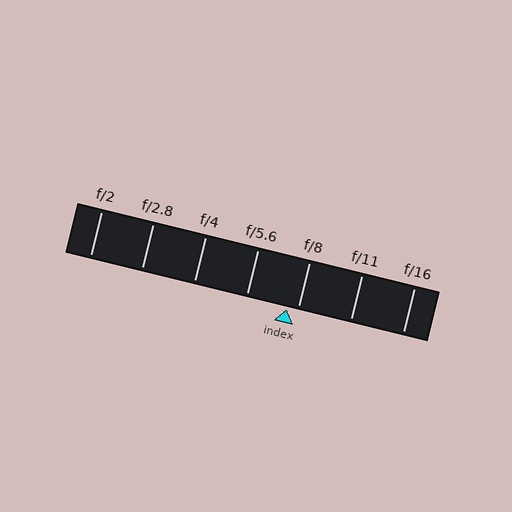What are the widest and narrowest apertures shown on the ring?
The widest aperture shown is f/2 and the narrowest is f/16.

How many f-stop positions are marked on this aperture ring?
There are 7 f-stop positions marked.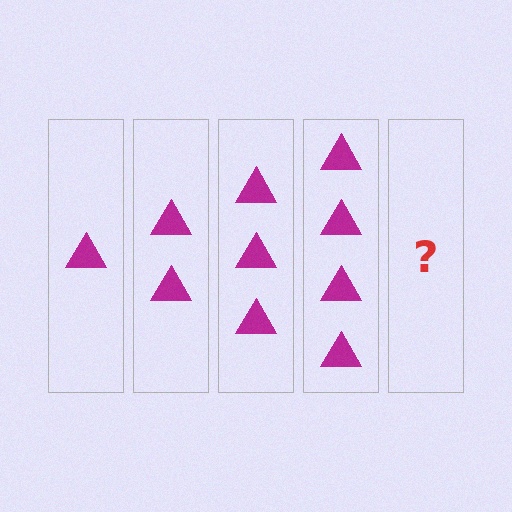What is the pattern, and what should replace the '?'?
The pattern is that each step adds one more triangle. The '?' should be 5 triangles.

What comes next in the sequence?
The next element should be 5 triangles.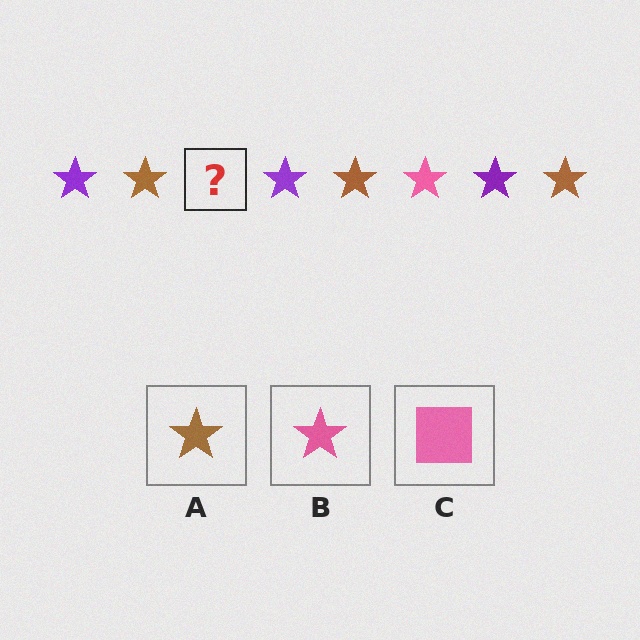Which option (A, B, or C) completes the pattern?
B.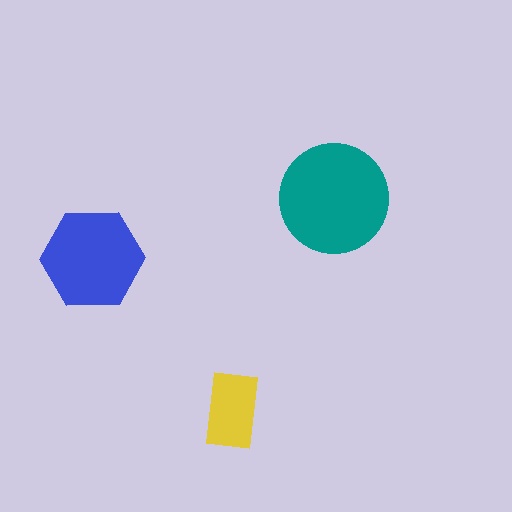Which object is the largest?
The teal circle.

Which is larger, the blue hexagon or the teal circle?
The teal circle.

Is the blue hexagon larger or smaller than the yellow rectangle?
Larger.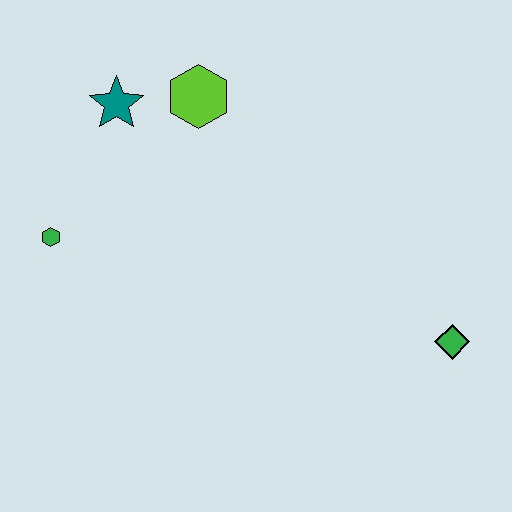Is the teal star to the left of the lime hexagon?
Yes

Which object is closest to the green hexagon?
The teal star is closest to the green hexagon.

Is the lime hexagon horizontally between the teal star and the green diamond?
Yes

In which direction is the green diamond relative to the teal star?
The green diamond is to the right of the teal star.